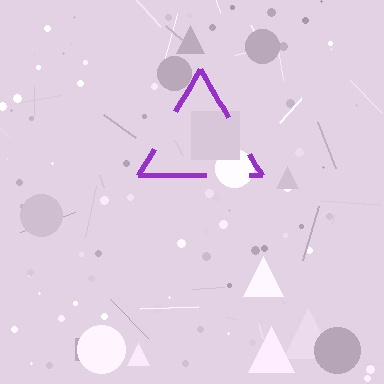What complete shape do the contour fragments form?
The contour fragments form a triangle.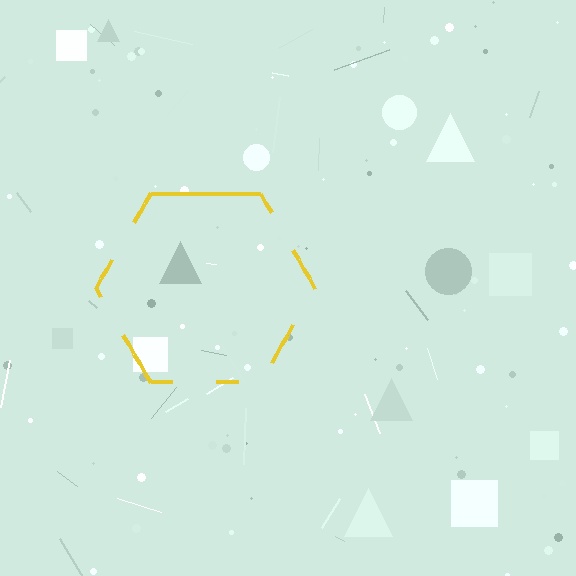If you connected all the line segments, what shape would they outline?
They would outline a hexagon.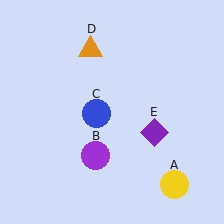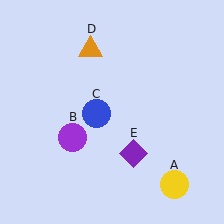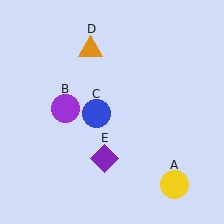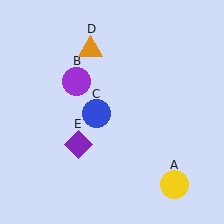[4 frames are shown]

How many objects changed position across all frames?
2 objects changed position: purple circle (object B), purple diamond (object E).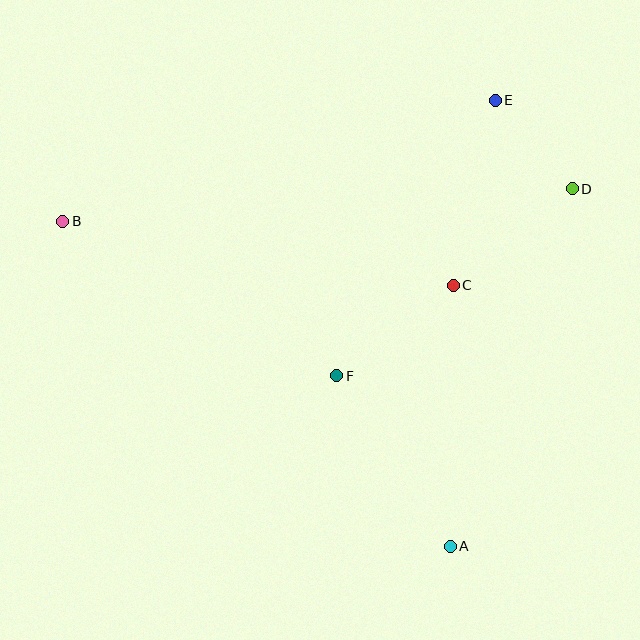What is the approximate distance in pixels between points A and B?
The distance between A and B is approximately 505 pixels.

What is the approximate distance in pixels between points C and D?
The distance between C and D is approximately 153 pixels.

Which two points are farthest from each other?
Points B and D are farthest from each other.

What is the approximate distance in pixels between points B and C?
The distance between B and C is approximately 396 pixels.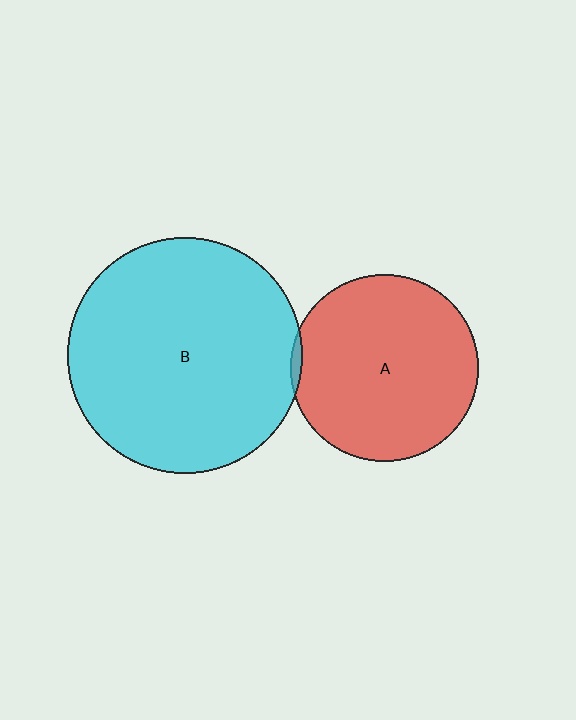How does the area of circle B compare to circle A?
Approximately 1.6 times.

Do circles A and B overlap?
Yes.